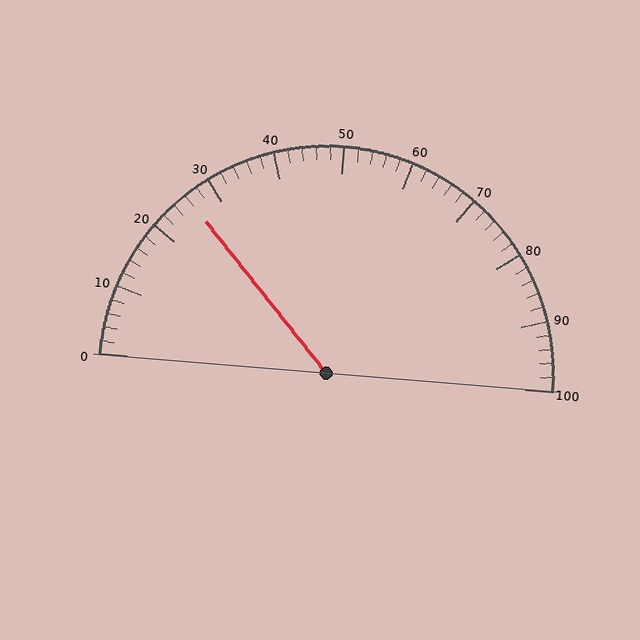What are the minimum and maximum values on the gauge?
The gauge ranges from 0 to 100.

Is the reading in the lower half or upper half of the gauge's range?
The reading is in the lower half of the range (0 to 100).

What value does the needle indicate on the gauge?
The needle indicates approximately 26.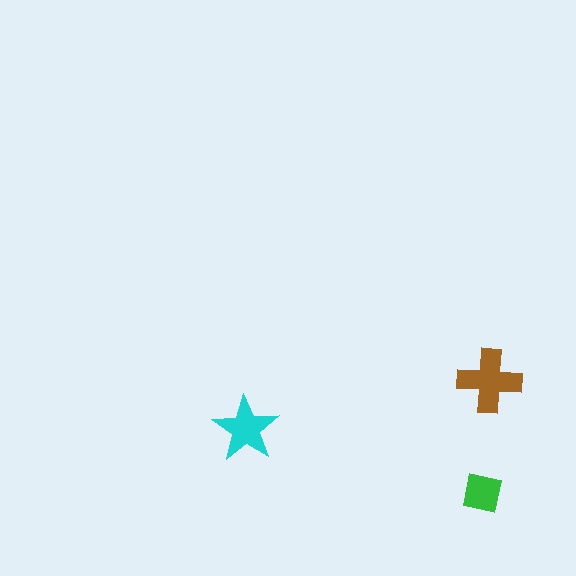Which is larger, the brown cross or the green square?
The brown cross.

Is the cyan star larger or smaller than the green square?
Larger.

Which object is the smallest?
The green square.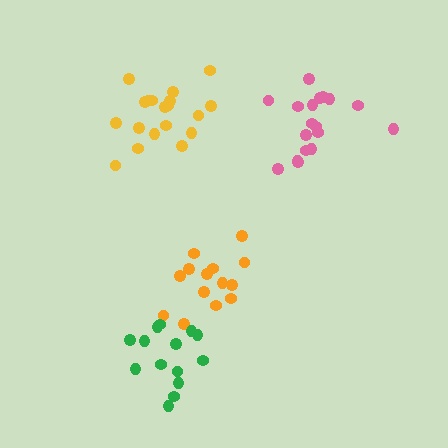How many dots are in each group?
Group 1: 18 dots, Group 2: 14 dots, Group 3: 19 dots, Group 4: 14 dots (65 total).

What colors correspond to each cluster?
The clusters are colored: pink, orange, yellow, green.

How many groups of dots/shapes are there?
There are 4 groups.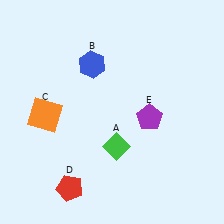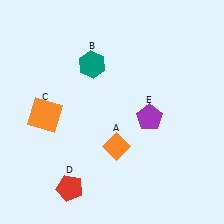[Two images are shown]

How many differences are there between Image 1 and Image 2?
There are 2 differences between the two images.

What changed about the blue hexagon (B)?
In Image 1, B is blue. In Image 2, it changed to teal.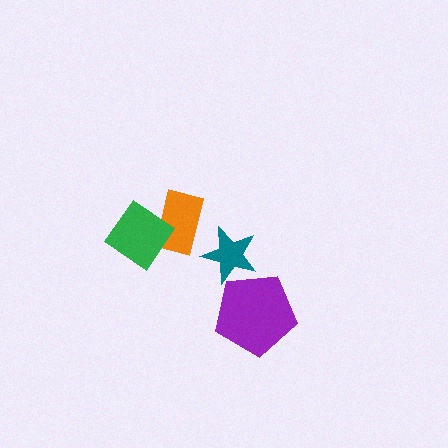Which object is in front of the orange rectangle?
The green diamond is in front of the orange rectangle.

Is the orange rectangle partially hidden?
Yes, it is partially covered by another shape.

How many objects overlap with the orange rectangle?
1 object overlaps with the orange rectangle.